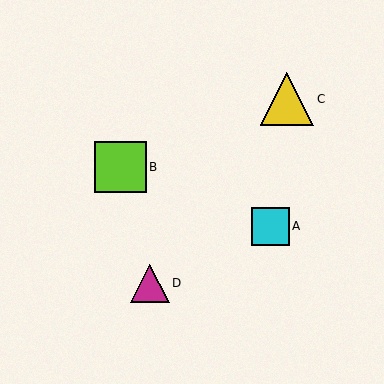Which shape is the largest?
The yellow triangle (labeled C) is the largest.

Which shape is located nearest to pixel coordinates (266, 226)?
The cyan square (labeled A) at (270, 226) is nearest to that location.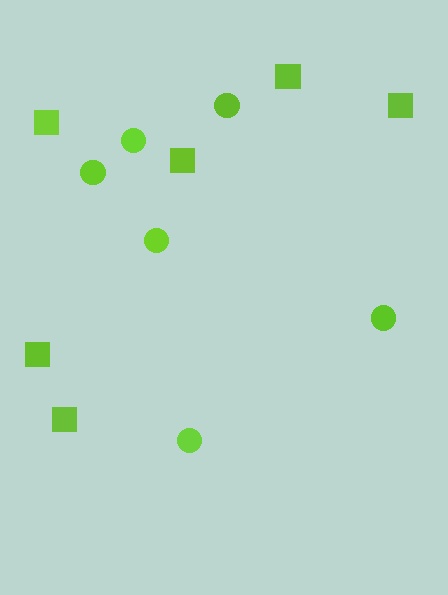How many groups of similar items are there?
There are 2 groups: one group of circles (6) and one group of squares (6).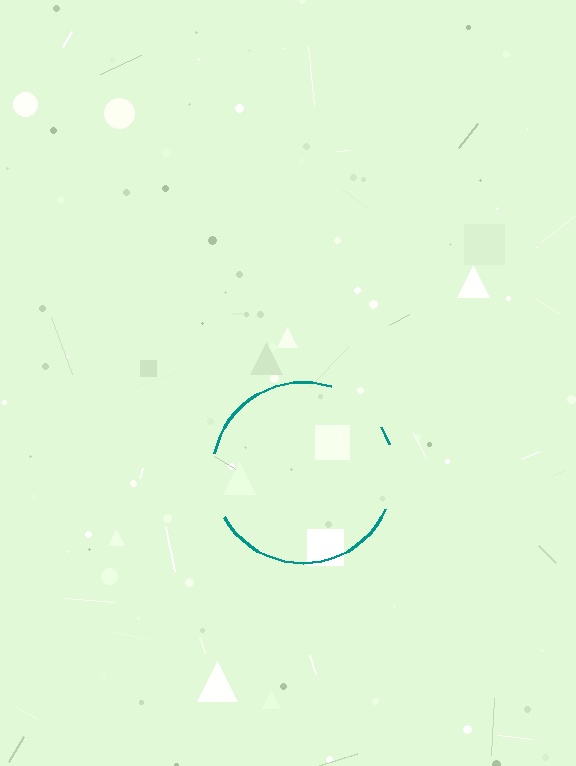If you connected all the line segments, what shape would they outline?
They would outline a circle.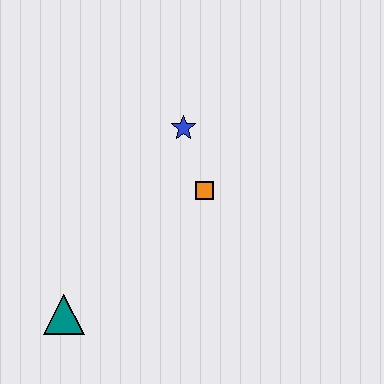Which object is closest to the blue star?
The orange square is closest to the blue star.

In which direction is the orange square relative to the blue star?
The orange square is below the blue star.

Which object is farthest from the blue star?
The teal triangle is farthest from the blue star.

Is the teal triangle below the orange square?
Yes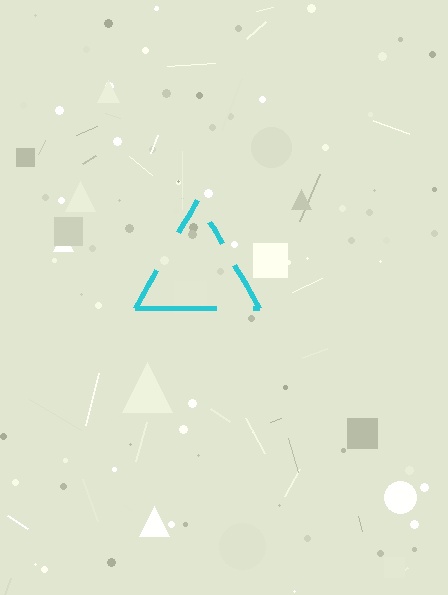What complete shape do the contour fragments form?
The contour fragments form a triangle.